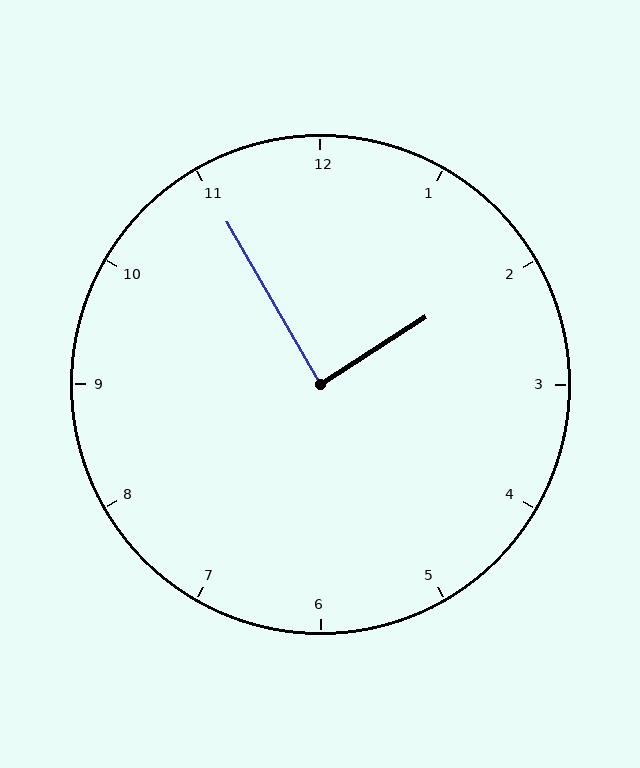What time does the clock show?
1:55.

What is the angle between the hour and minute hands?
Approximately 88 degrees.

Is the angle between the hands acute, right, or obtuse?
It is right.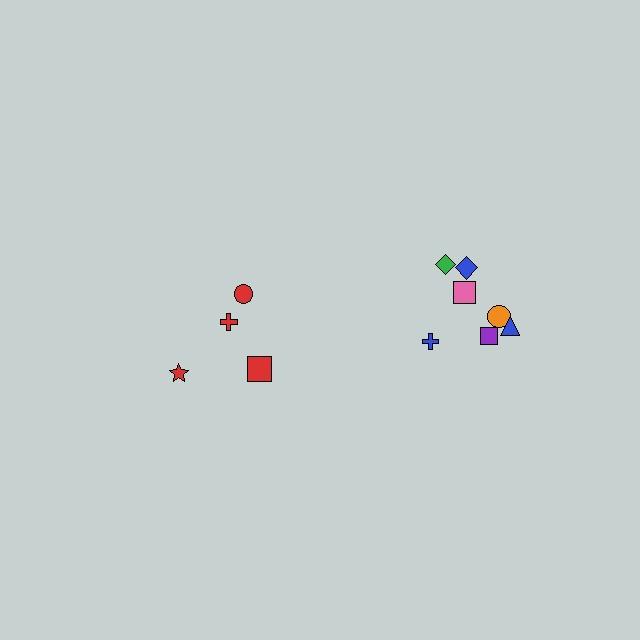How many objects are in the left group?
There are 4 objects.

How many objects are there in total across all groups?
There are 11 objects.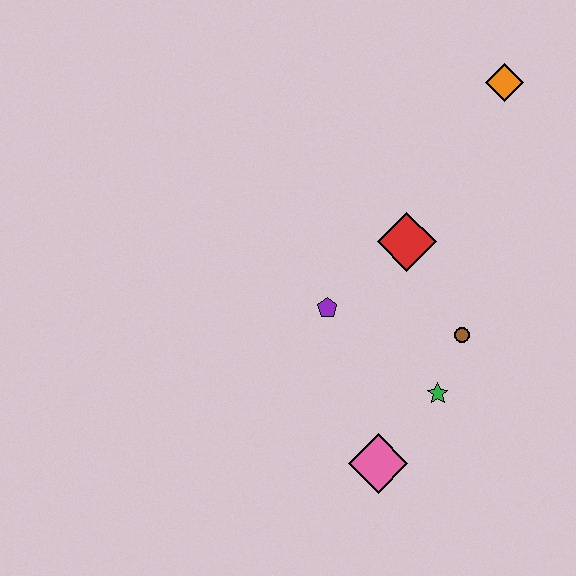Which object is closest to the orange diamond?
The red diamond is closest to the orange diamond.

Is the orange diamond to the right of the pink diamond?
Yes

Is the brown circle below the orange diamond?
Yes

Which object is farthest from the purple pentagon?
The orange diamond is farthest from the purple pentagon.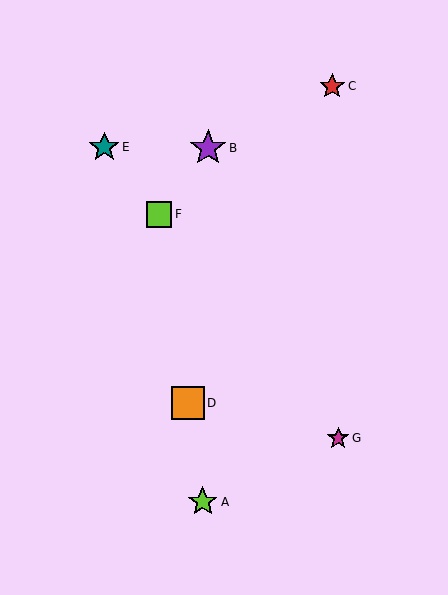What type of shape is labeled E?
Shape E is a teal star.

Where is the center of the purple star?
The center of the purple star is at (208, 148).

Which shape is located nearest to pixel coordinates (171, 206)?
The lime square (labeled F) at (159, 214) is nearest to that location.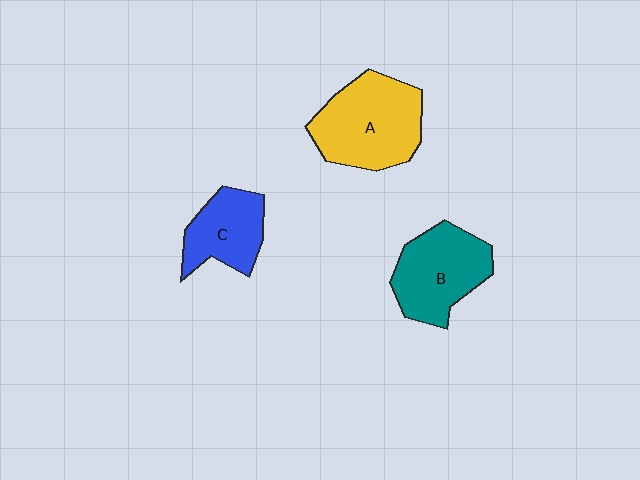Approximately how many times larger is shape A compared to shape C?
Approximately 1.6 times.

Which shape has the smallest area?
Shape C (blue).